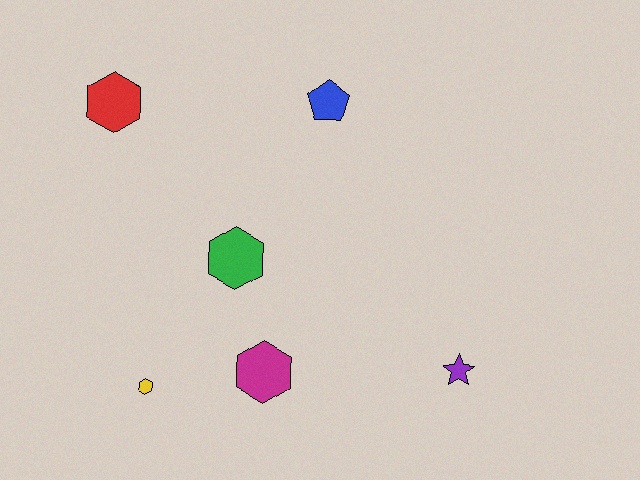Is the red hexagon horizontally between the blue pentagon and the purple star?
No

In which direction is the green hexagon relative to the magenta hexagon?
The green hexagon is above the magenta hexagon.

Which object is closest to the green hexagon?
The magenta hexagon is closest to the green hexagon.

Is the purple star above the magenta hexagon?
Yes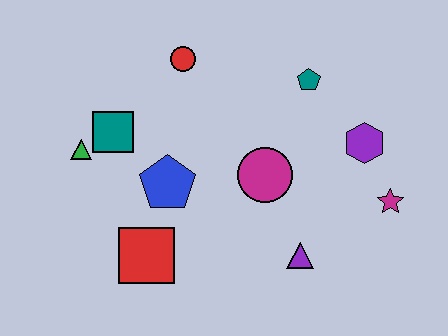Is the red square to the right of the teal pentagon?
No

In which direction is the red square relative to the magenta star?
The red square is to the left of the magenta star.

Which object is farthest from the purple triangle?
The green triangle is farthest from the purple triangle.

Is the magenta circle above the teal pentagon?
No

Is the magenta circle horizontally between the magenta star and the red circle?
Yes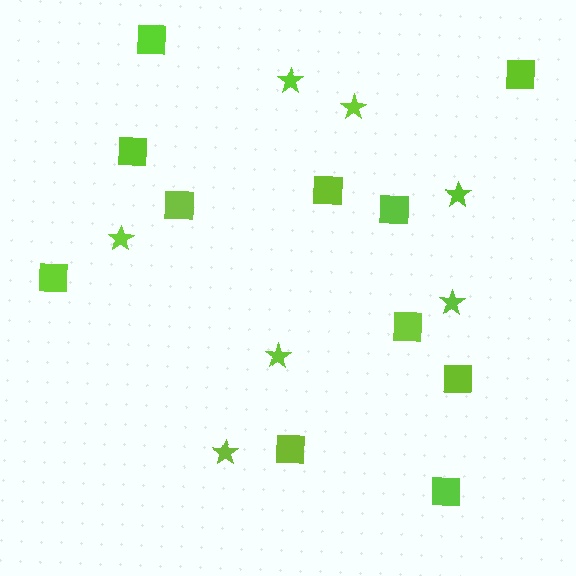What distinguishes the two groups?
There are 2 groups: one group of stars (7) and one group of squares (11).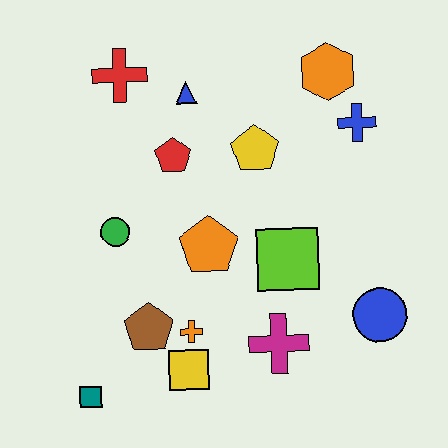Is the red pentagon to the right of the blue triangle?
No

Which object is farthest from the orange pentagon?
The orange hexagon is farthest from the orange pentagon.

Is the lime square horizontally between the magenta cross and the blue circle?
Yes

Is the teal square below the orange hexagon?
Yes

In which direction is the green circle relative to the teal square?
The green circle is above the teal square.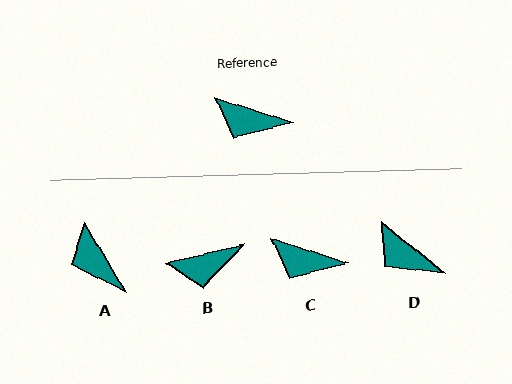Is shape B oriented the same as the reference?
No, it is off by about 31 degrees.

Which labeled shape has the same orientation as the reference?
C.